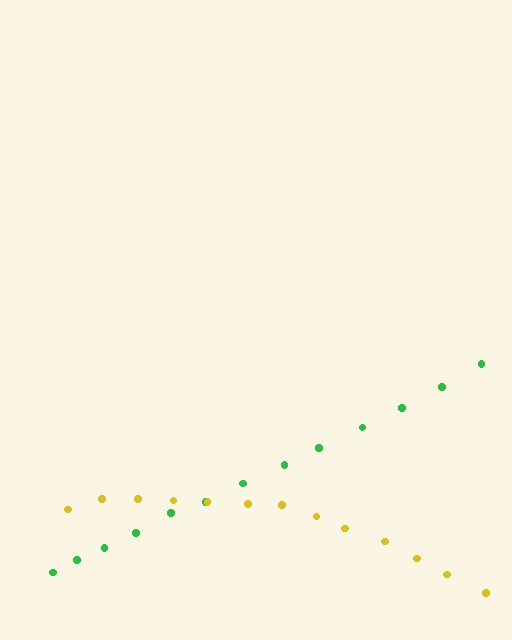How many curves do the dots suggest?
There are 2 distinct paths.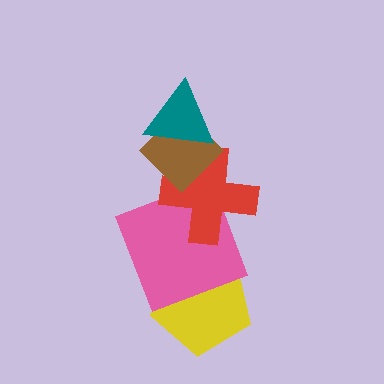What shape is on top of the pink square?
The red cross is on top of the pink square.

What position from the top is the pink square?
The pink square is 4th from the top.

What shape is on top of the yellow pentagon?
The pink square is on top of the yellow pentagon.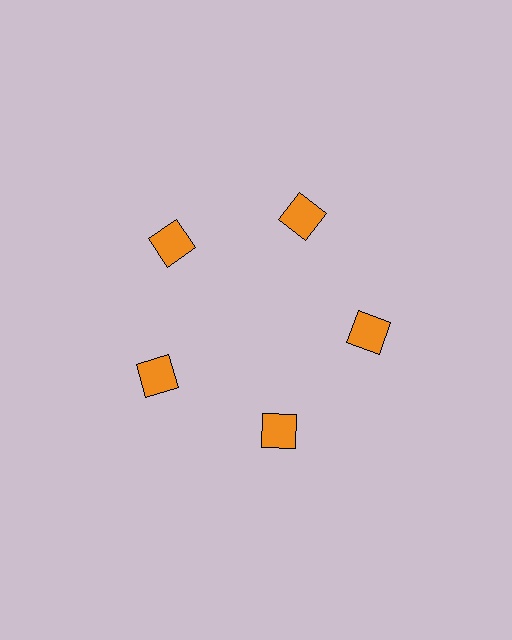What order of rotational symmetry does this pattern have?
This pattern has 5-fold rotational symmetry.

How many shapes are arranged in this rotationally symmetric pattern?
There are 5 shapes, arranged in 5 groups of 1.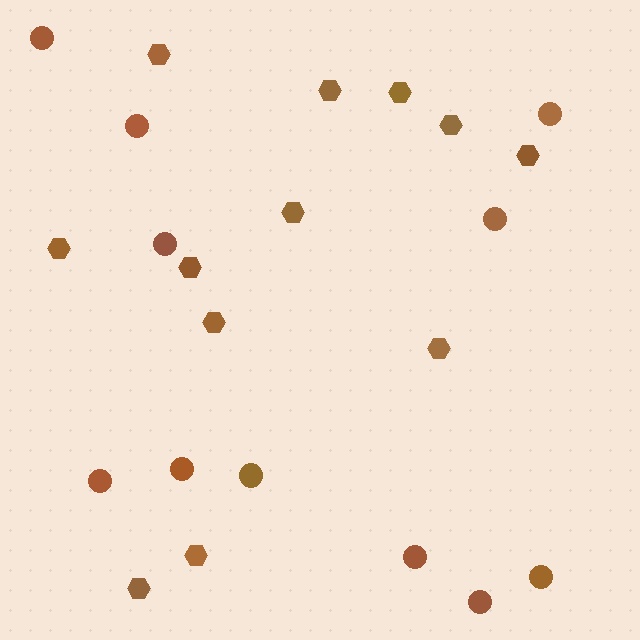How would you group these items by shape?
There are 2 groups: one group of hexagons (12) and one group of circles (11).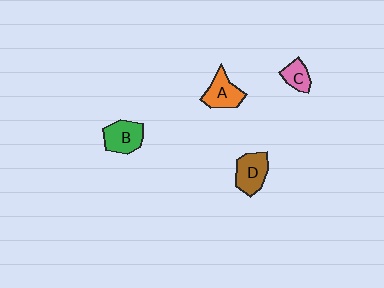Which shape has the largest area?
Shape D (brown).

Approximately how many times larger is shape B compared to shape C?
Approximately 1.6 times.